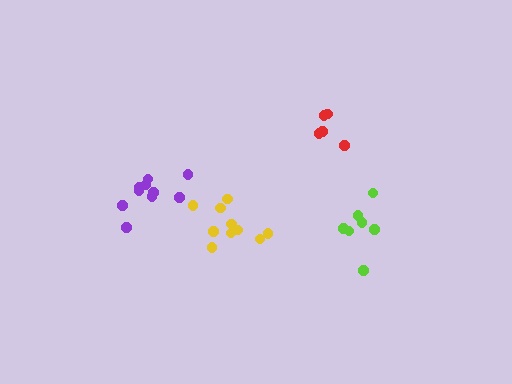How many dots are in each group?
Group 1: 7 dots, Group 2: 10 dots, Group 3: 10 dots, Group 4: 5 dots (32 total).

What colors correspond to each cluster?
The clusters are colored: lime, yellow, purple, red.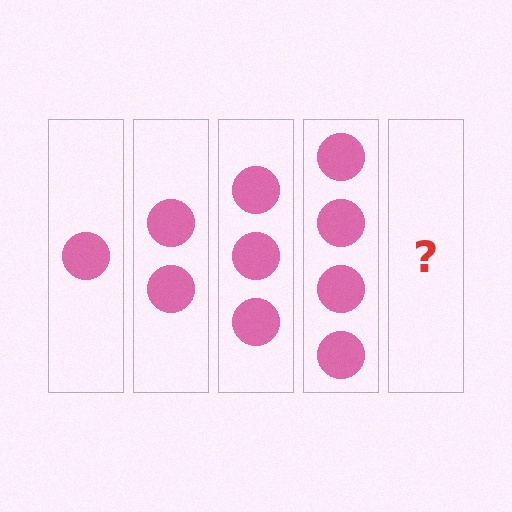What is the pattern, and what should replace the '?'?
The pattern is that each step adds one more circle. The '?' should be 5 circles.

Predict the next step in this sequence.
The next step is 5 circles.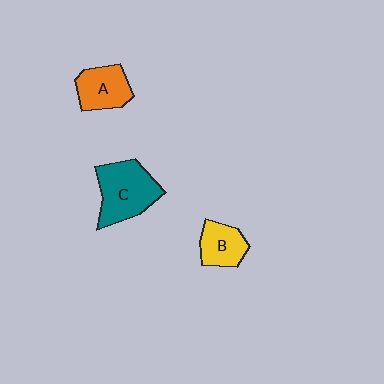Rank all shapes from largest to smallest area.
From largest to smallest: C (teal), A (orange), B (yellow).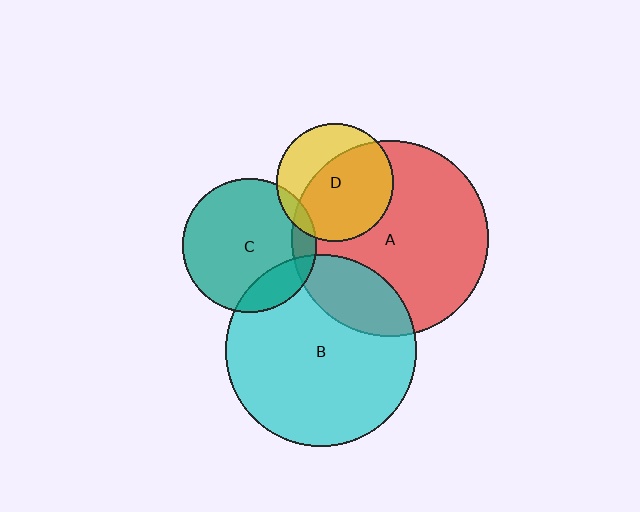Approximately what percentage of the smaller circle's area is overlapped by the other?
Approximately 65%.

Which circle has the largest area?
Circle A (red).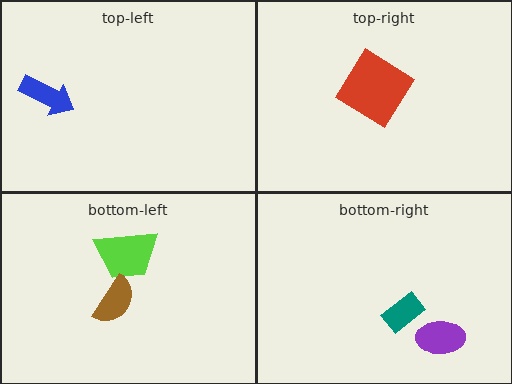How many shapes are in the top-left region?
1.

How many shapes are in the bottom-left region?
2.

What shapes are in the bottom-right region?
The teal rectangle, the purple ellipse.